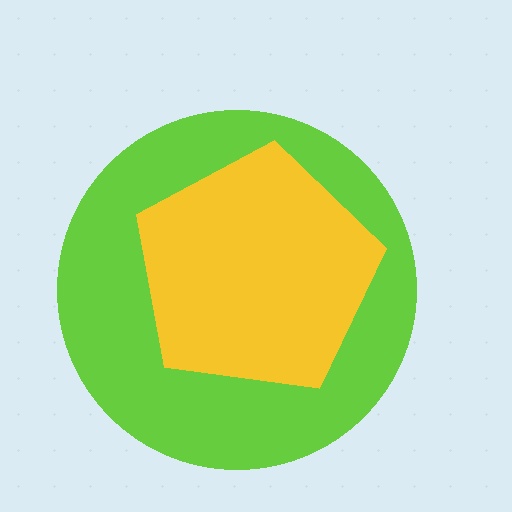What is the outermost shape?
The lime circle.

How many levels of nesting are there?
2.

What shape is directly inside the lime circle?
The yellow pentagon.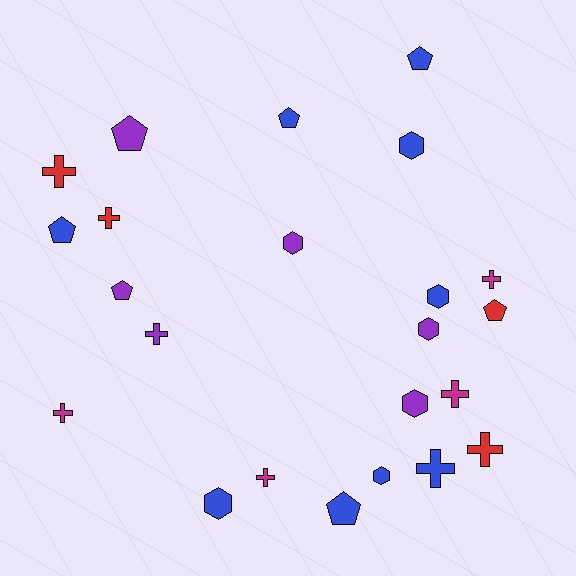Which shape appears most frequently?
Cross, with 9 objects.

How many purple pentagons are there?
There are 2 purple pentagons.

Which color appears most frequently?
Blue, with 9 objects.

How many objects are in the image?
There are 23 objects.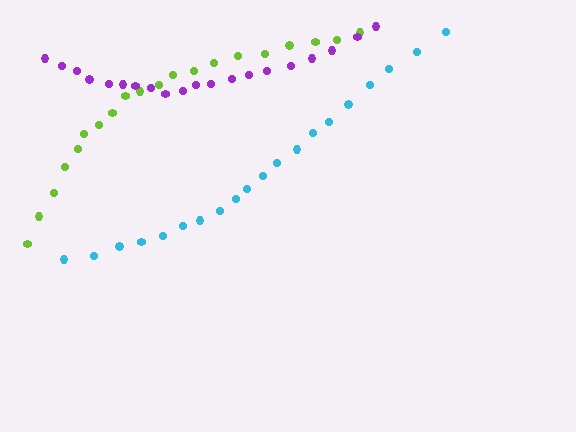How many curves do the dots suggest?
There are 3 distinct paths.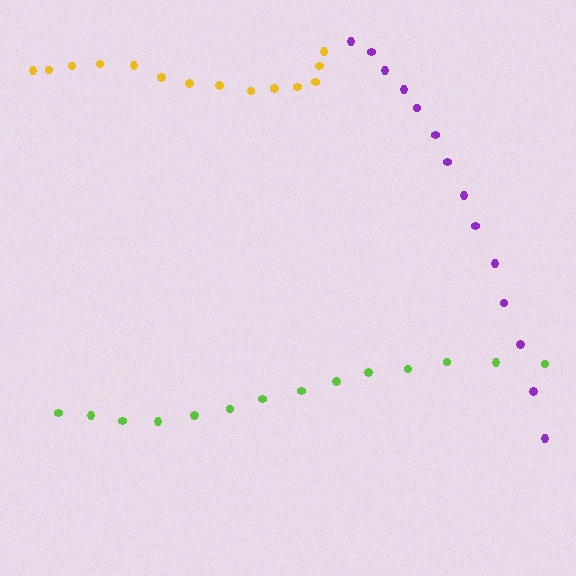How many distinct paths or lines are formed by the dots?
There are 3 distinct paths.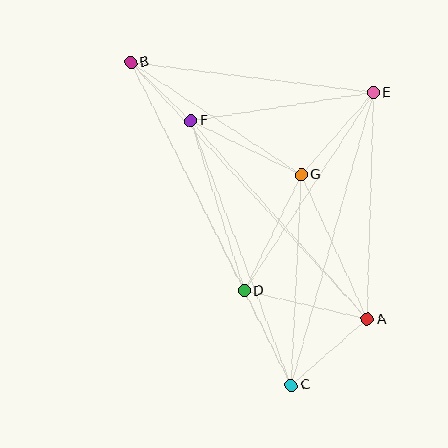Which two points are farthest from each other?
Points B and C are farthest from each other.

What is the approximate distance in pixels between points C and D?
The distance between C and D is approximately 105 pixels.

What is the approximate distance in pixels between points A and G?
The distance between A and G is approximately 159 pixels.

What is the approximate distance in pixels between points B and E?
The distance between B and E is approximately 245 pixels.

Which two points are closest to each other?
Points B and F are closest to each other.